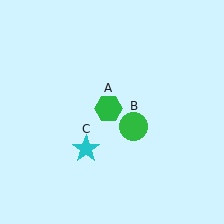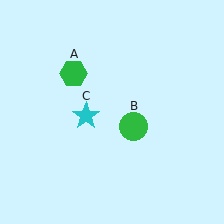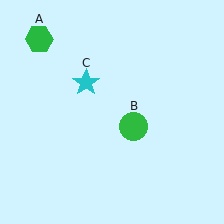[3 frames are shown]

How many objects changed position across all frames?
2 objects changed position: green hexagon (object A), cyan star (object C).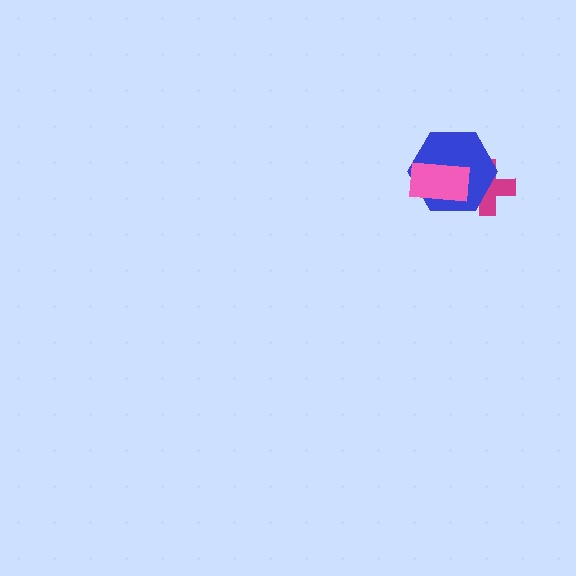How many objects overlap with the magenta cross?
2 objects overlap with the magenta cross.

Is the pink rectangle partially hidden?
No, no other shape covers it.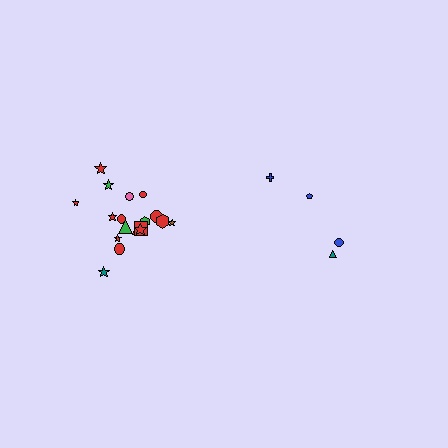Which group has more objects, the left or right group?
The left group.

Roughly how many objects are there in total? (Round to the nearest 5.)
Roughly 20 objects in total.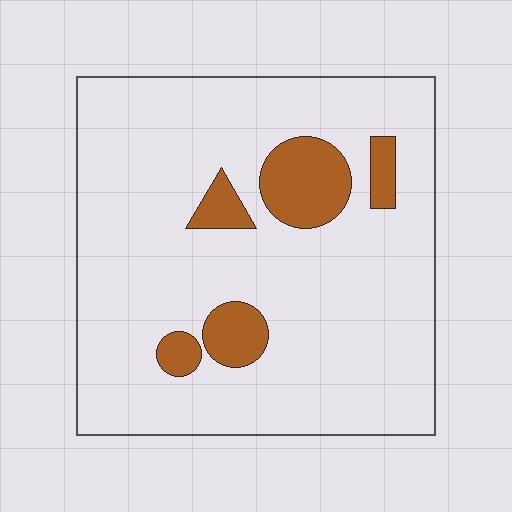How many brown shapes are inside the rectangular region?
5.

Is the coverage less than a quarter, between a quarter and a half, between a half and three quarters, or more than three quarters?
Less than a quarter.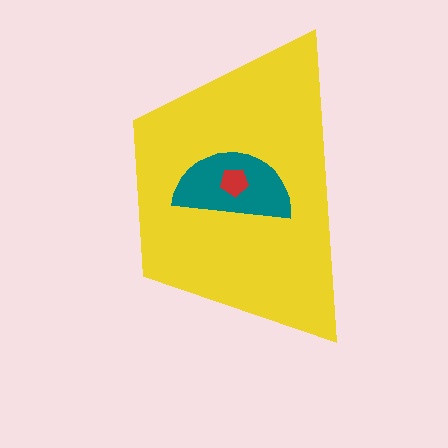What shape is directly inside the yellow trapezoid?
The teal semicircle.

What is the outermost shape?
The yellow trapezoid.